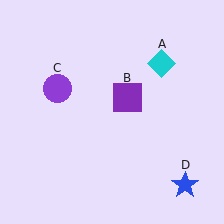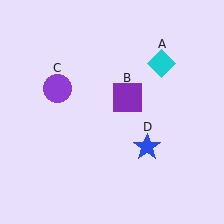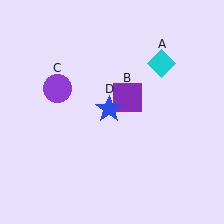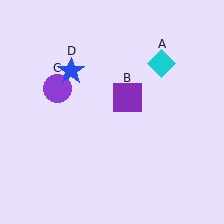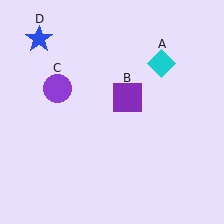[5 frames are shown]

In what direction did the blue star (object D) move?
The blue star (object D) moved up and to the left.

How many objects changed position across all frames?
1 object changed position: blue star (object D).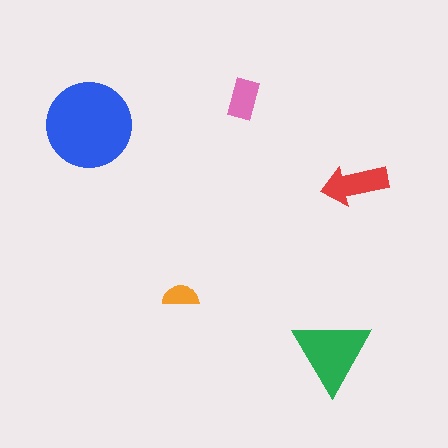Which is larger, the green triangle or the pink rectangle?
The green triangle.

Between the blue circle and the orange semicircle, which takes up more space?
The blue circle.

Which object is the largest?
The blue circle.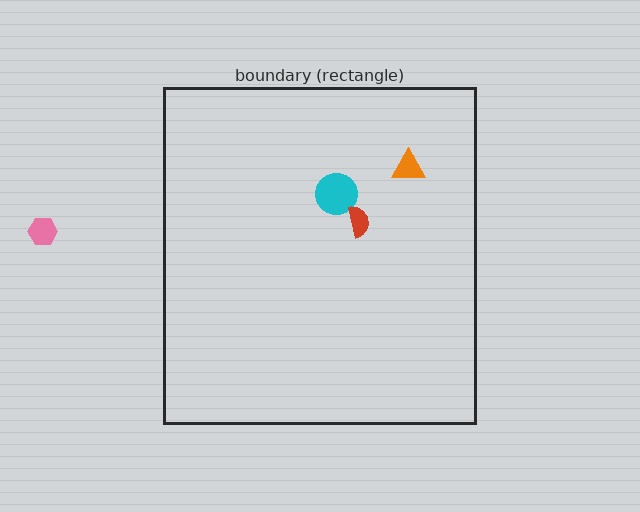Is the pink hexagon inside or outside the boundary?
Outside.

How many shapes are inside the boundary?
3 inside, 1 outside.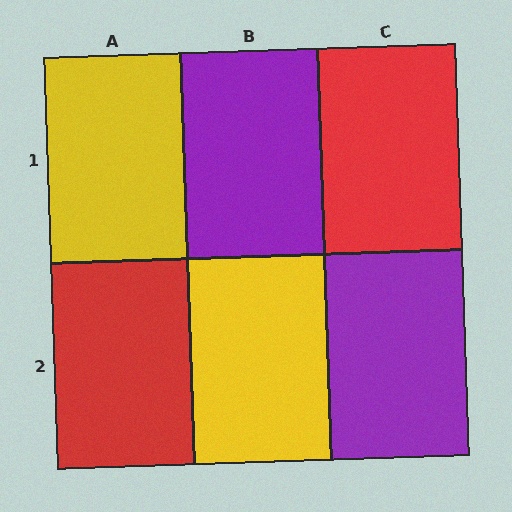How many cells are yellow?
2 cells are yellow.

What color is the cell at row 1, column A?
Yellow.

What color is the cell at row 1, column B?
Purple.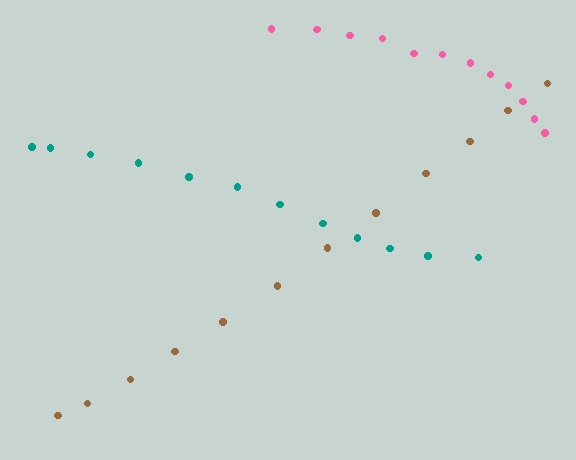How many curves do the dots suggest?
There are 3 distinct paths.